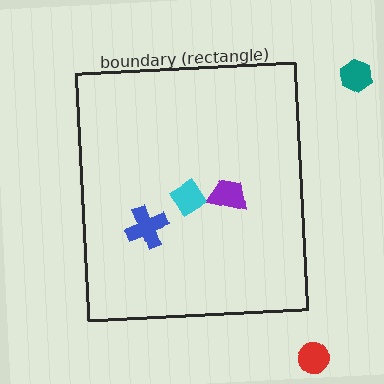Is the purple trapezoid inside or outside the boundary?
Inside.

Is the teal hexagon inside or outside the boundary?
Outside.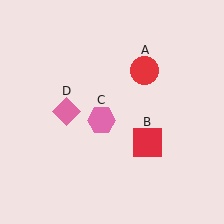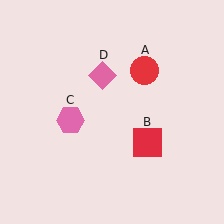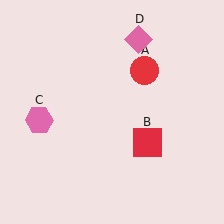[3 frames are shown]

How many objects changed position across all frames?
2 objects changed position: pink hexagon (object C), pink diamond (object D).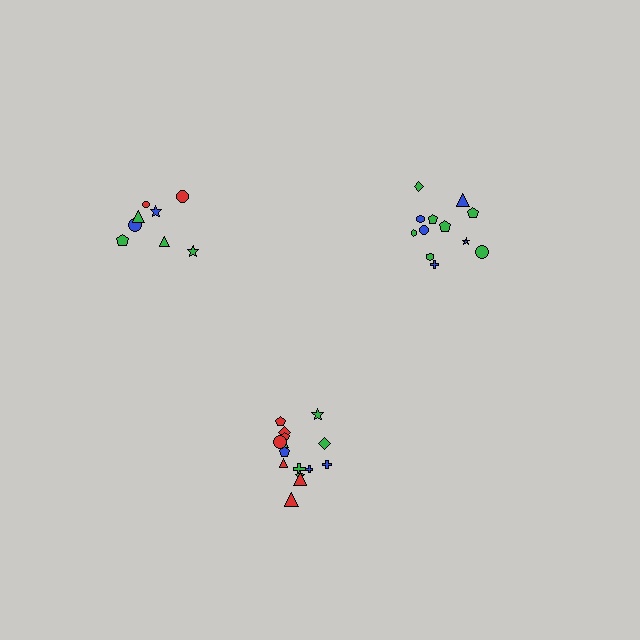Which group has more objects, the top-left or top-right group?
The top-right group.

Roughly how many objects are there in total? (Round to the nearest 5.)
Roughly 35 objects in total.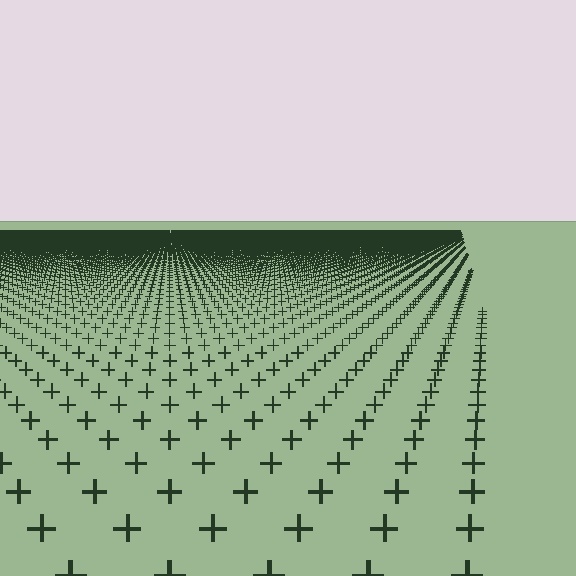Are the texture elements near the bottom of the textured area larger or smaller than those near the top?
Larger. Near the bottom, elements are closer to the viewer and appear at a bigger on-screen size.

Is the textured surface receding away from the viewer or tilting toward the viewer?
The surface is receding away from the viewer. Texture elements get smaller and denser toward the top.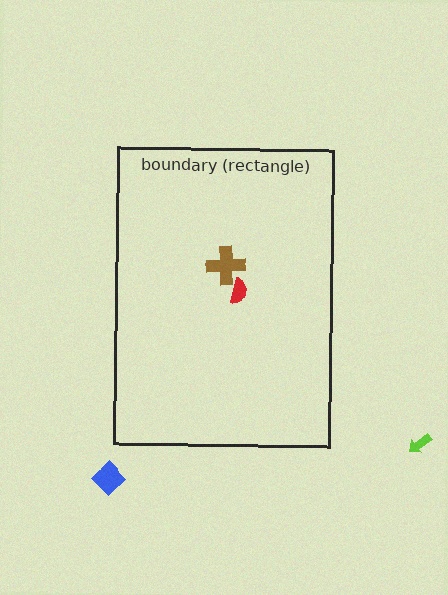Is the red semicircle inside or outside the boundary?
Inside.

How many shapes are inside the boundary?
2 inside, 2 outside.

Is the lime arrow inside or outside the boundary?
Outside.